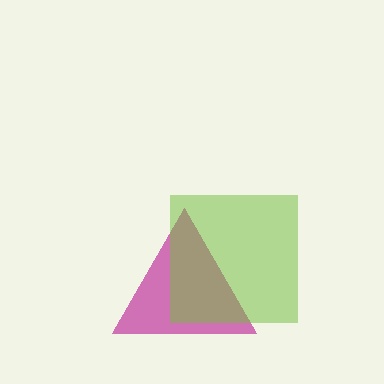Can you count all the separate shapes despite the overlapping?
Yes, there are 2 separate shapes.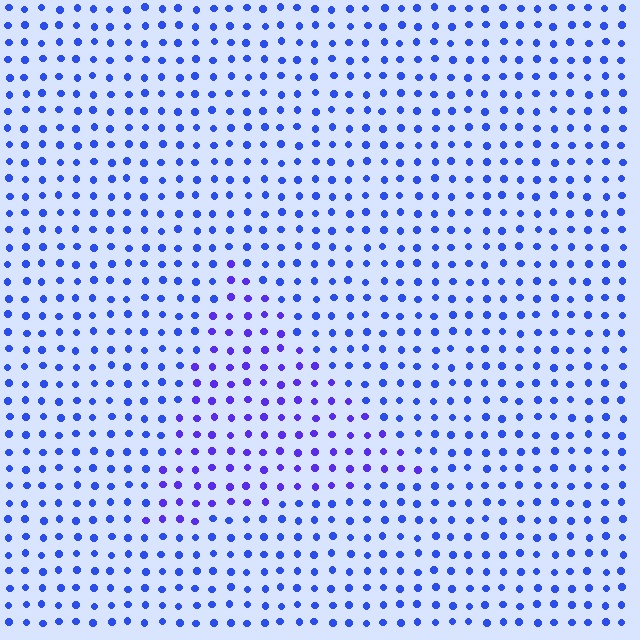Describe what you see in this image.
The image is filled with small blue elements in a uniform arrangement. A triangle-shaped region is visible where the elements are tinted to a slightly different hue, forming a subtle color boundary.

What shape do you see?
I see a triangle.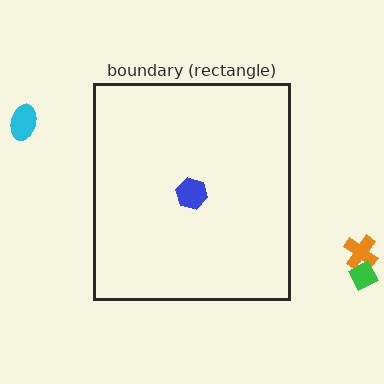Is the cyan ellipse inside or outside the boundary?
Outside.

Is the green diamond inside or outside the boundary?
Outside.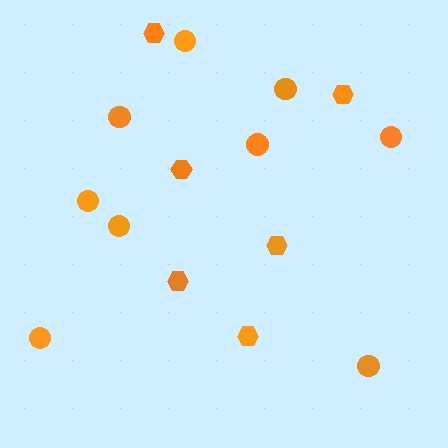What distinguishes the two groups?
There are 2 groups: one group of hexagons (6) and one group of circles (9).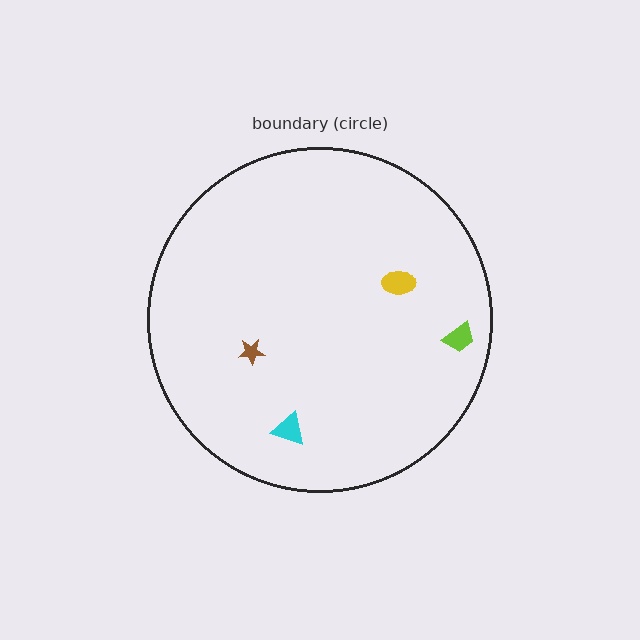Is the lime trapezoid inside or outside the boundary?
Inside.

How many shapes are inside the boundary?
4 inside, 0 outside.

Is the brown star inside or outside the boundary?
Inside.